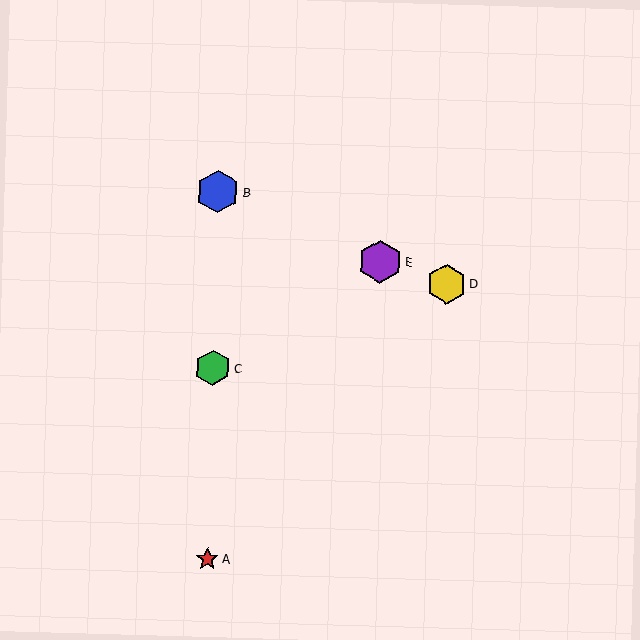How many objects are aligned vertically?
3 objects (A, B, C) are aligned vertically.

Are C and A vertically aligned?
Yes, both are at x≈213.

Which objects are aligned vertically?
Objects A, B, C are aligned vertically.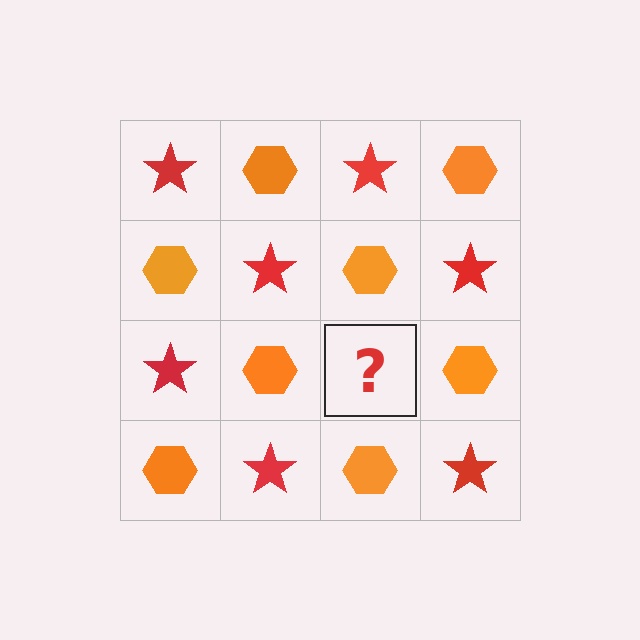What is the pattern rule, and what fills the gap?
The rule is that it alternates red star and orange hexagon in a checkerboard pattern. The gap should be filled with a red star.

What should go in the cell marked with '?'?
The missing cell should contain a red star.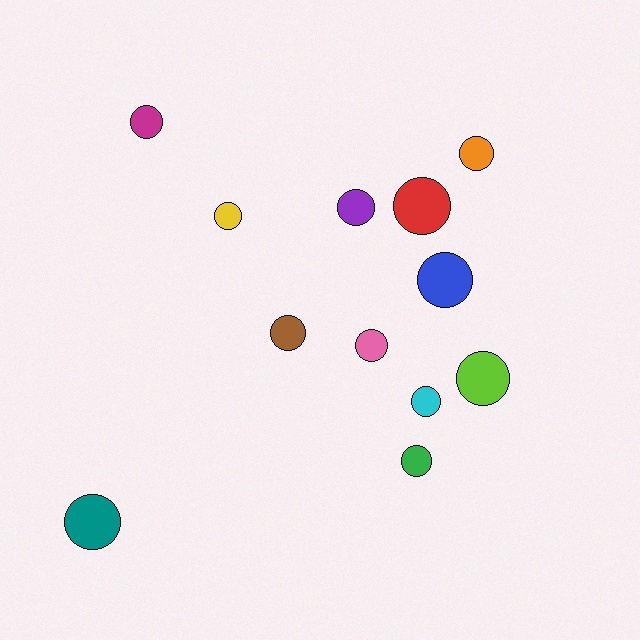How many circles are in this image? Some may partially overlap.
There are 12 circles.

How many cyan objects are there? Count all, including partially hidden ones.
There is 1 cyan object.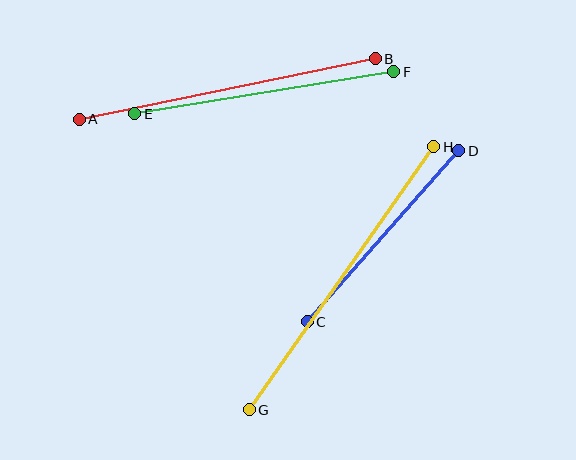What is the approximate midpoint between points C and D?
The midpoint is at approximately (383, 236) pixels.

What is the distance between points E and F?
The distance is approximately 262 pixels.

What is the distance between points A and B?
The distance is approximately 302 pixels.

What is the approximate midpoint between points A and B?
The midpoint is at approximately (227, 89) pixels.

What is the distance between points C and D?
The distance is approximately 229 pixels.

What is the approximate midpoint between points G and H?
The midpoint is at approximately (341, 278) pixels.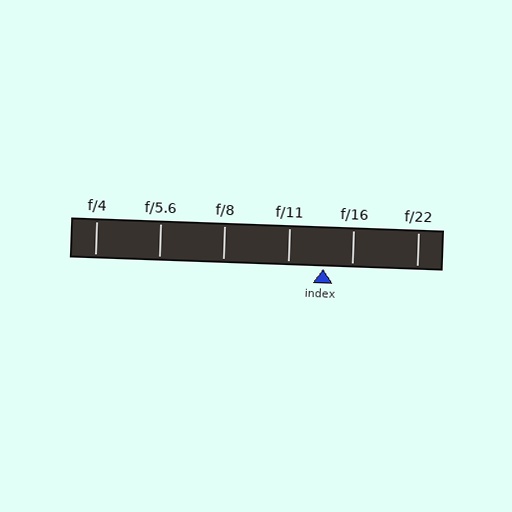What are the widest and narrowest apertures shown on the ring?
The widest aperture shown is f/4 and the narrowest is f/22.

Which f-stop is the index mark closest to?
The index mark is closest to f/16.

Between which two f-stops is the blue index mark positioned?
The index mark is between f/11 and f/16.